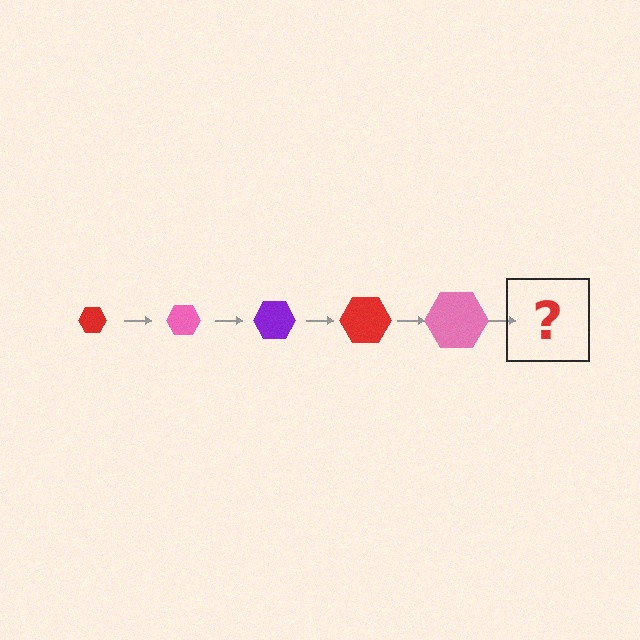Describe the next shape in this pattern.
It should be a purple hexagon, larger than the previous one.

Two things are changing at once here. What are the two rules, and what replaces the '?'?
The two rules are that the hexagon grows larger each step and the color cycles through red, pink, and purple. The '?' should be a purple hexagon, larger than the previous one.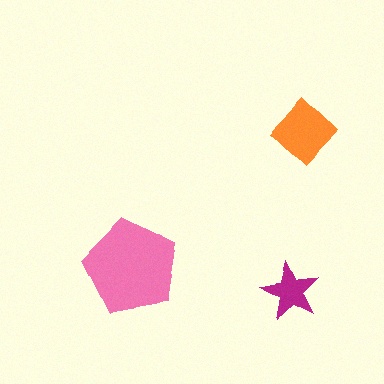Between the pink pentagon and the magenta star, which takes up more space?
The pink pentagon.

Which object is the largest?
The pink pentagon.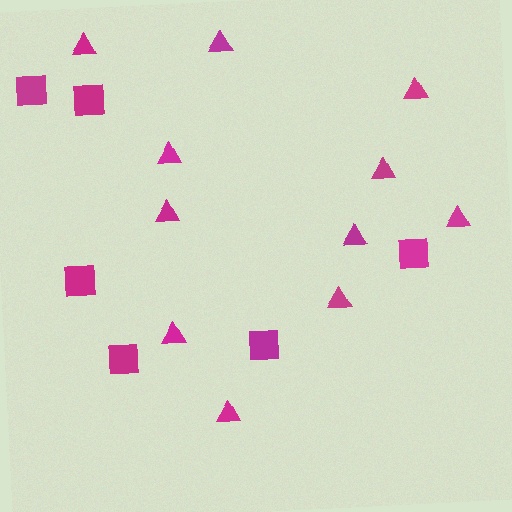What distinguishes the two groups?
There are 2 groups: one group of triangles (11) and one group of squares (6).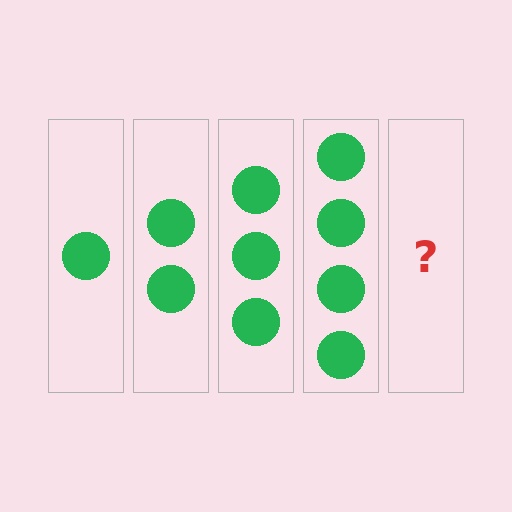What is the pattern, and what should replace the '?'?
The pattern is that each step adds one more circle. The '?' should be 5 circles.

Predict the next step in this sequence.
The next step is 5 circles.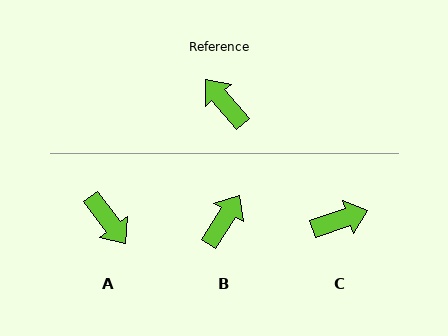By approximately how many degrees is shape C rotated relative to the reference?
Approximately 112 degrees clockwise.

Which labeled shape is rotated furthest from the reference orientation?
A, about 176 degrees away.